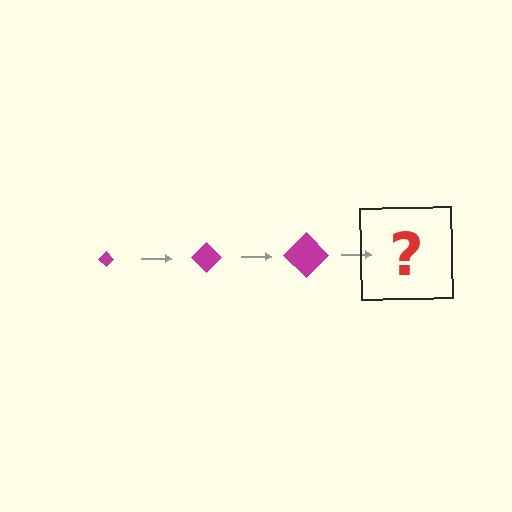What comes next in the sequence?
The next element should be a magenta diamond, larger than the previous one.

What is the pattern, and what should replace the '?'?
The pattern is that the diamond gets progressively larger each step. The '?' should be a magenta diamond, larger than the previous one.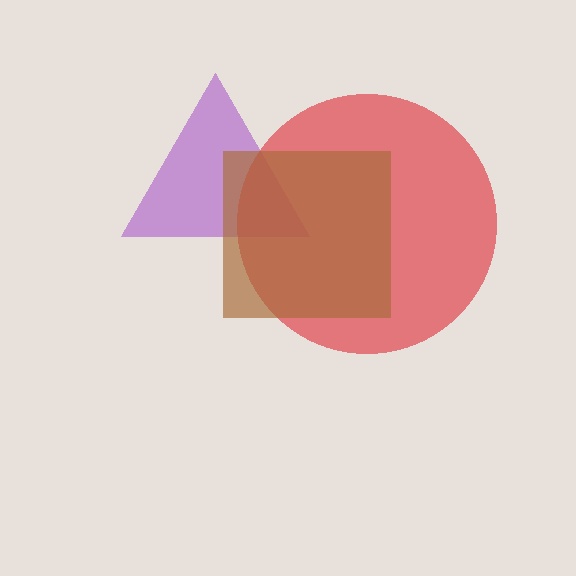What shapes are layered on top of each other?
The layered shapes are: a purple triangle, a red circle, a brown square.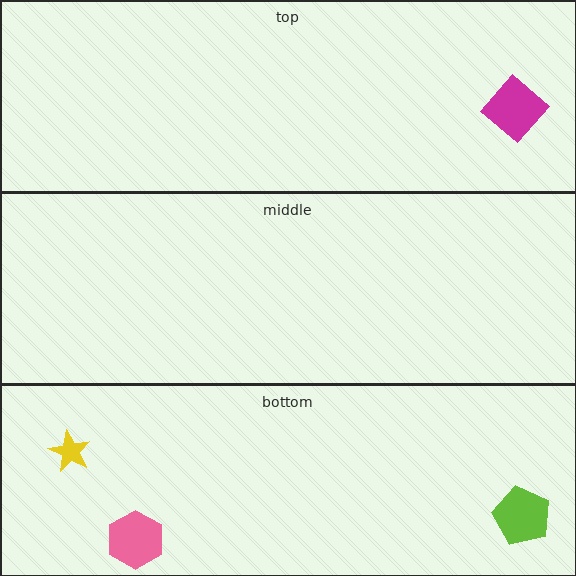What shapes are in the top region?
The magenta diamond.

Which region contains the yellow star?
The bottom region.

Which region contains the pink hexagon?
The bottom region.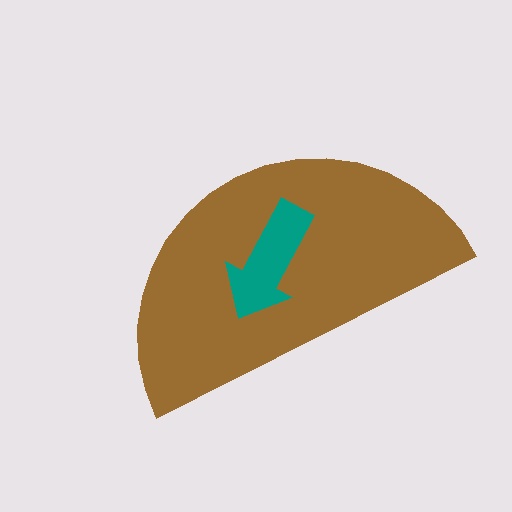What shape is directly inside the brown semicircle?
The teal arrow.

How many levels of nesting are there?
2.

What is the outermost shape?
The brown semicircle.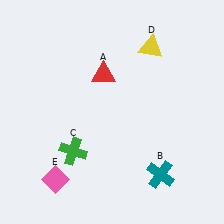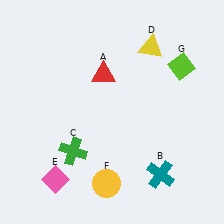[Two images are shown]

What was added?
A yellow circle (F), a lime diamond (G) were added in Image 2.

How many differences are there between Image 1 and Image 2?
There are 2 differences between the two images.